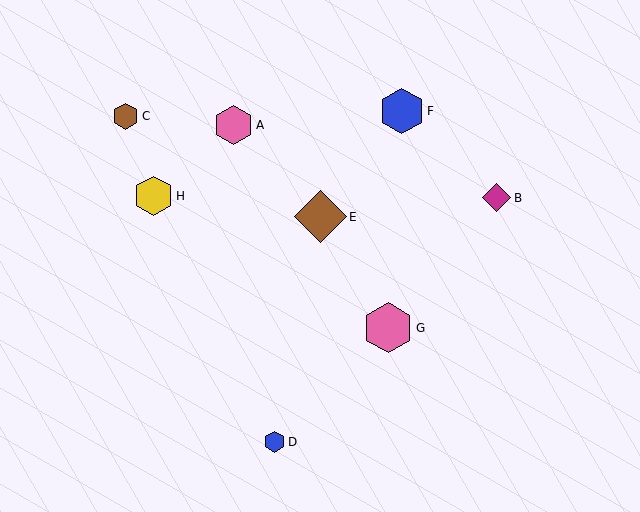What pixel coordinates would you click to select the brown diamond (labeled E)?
Click at (320, 217) to select the brown diamond E.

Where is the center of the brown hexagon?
The center of the brown hexagon is at (126, 116).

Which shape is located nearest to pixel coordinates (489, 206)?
The magenta diamond (labeled B) at (497, 198) is nearest to that location.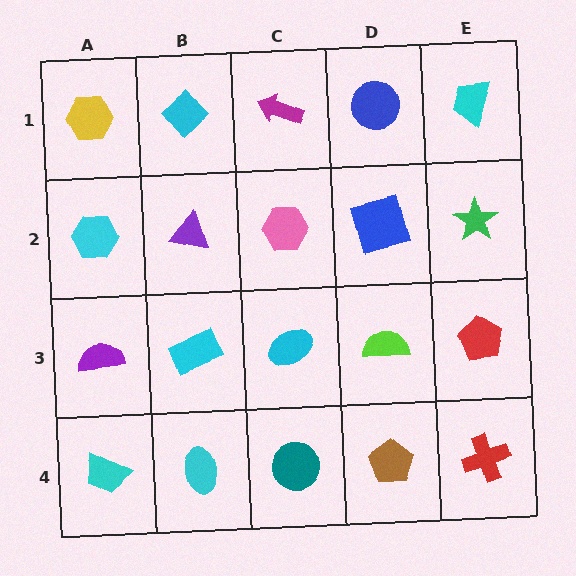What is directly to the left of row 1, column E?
A blue circle.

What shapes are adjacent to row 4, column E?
A red pentagon (row 3, column E), a brown pentagon (row 4, column D).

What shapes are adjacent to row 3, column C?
A pink hexagon (row 2, column C), a teal circle (row 4, column C), a cyan rectangle (row 3, column B), a lime semicircle (row 3, column D).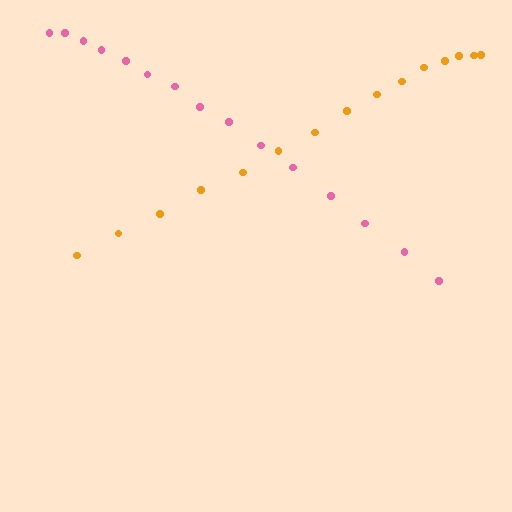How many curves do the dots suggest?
There are 2 distinct paths.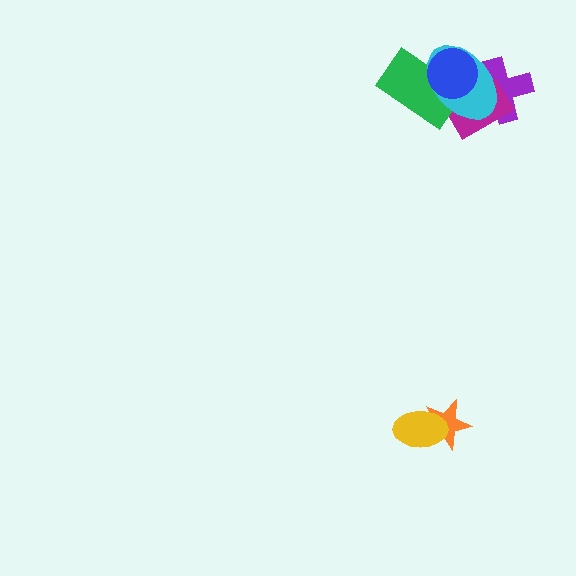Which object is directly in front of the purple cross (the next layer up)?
The magenta rectangle is directly in front of the purple cross.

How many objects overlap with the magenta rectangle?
3 objects overlap with the magenta rectangle.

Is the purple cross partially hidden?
Yes, it is partially covered by another shape.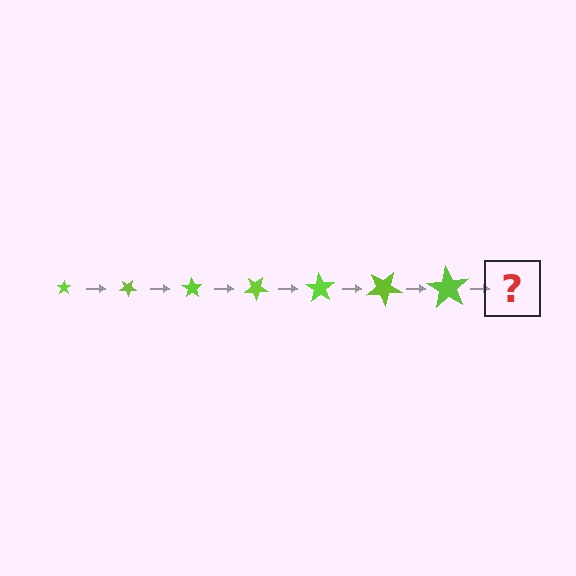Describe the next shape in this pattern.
It should be a star, larger than the previous one and rotated 245 degrees from the start.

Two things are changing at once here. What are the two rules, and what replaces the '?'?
The two rules are that the star grows larger each step and it rotates 35 degrees each step. The '?' should be a star, larger than the previous one and rotated 245 degrees from the start.